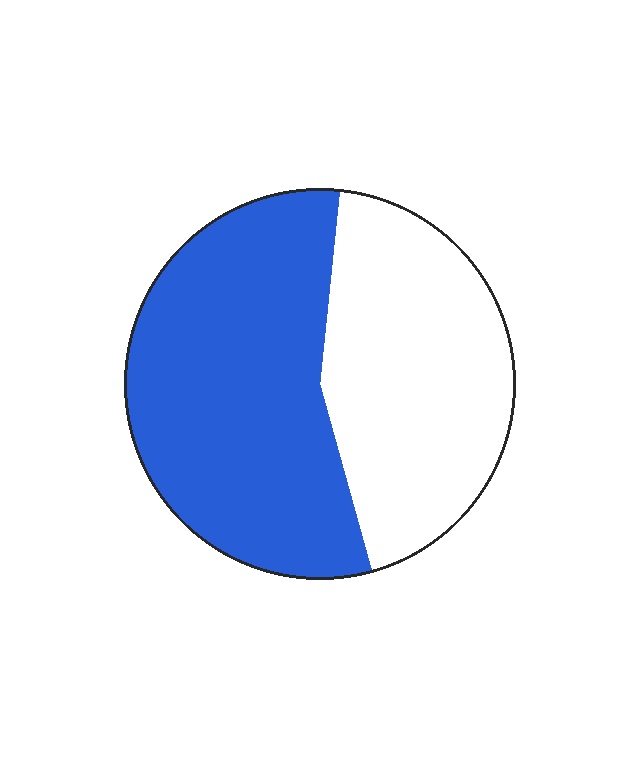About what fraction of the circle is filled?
About three fifths (3/5).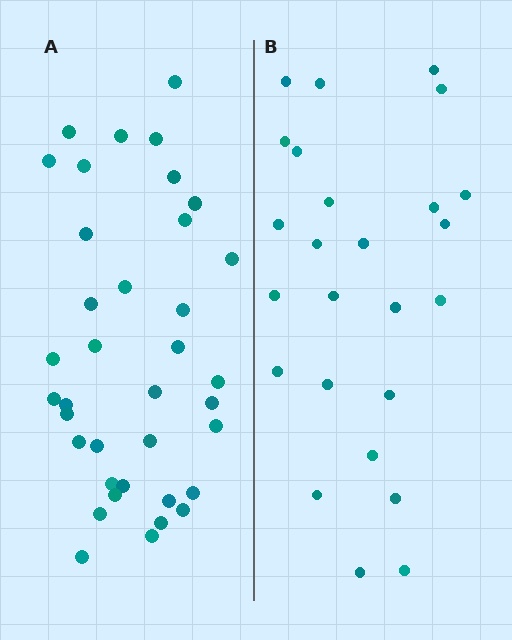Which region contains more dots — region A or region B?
Region A (the left region) has more dots.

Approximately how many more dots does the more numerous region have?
Region A has roughly 12 or so more dots than region B.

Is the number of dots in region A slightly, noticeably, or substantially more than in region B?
Region A has substantially more. The ratio is roughly 1.5 to 1.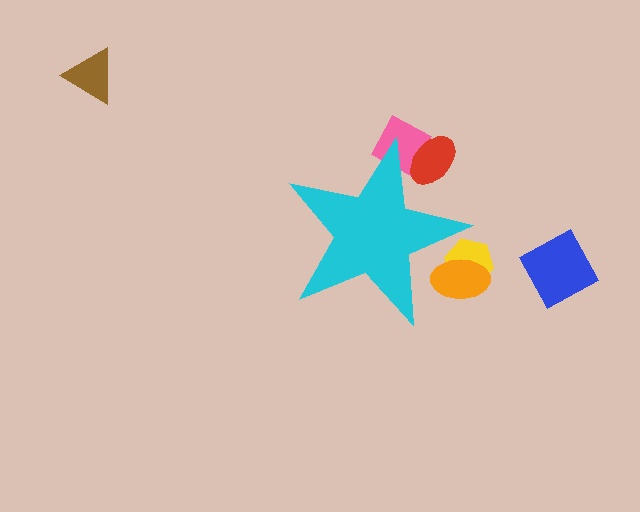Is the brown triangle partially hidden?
No, the brown triangle is fully visible.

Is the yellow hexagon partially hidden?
Yes, the yellow hexagon is partially hidden behind the cyan star.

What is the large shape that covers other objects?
A cyan star.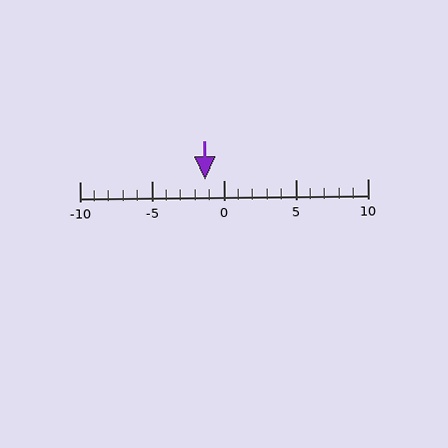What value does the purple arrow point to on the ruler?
The purple arrow points to approximately -1.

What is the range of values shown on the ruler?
The ruler shows values from -10 to 10.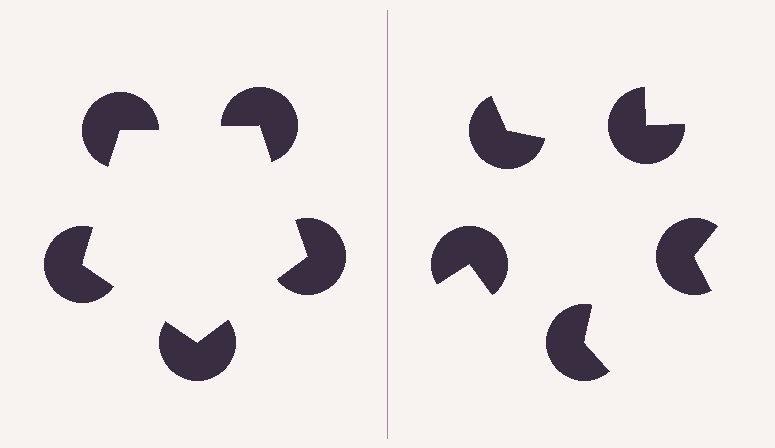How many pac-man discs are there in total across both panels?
10 — 5 on each side.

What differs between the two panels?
The pac-man discs are positioned identically on both sides; only the wedge orientations differ. On the left they align to a pentagon; on the right they are misaligned.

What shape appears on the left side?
An illusory pentagon.